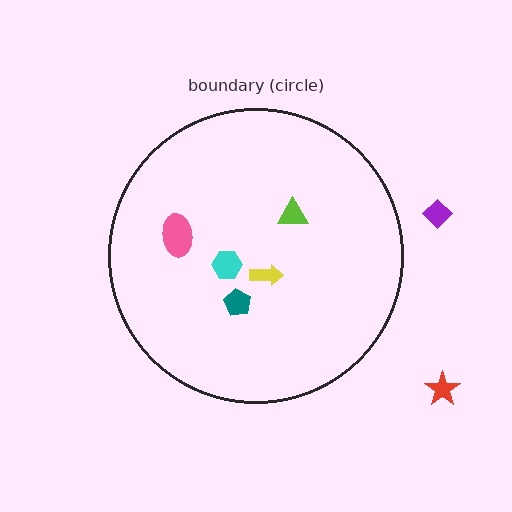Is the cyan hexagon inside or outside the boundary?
Inside.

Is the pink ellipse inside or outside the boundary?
Inside.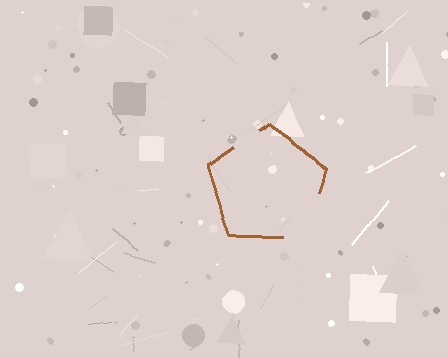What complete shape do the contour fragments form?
The contour fragments form a pentagon.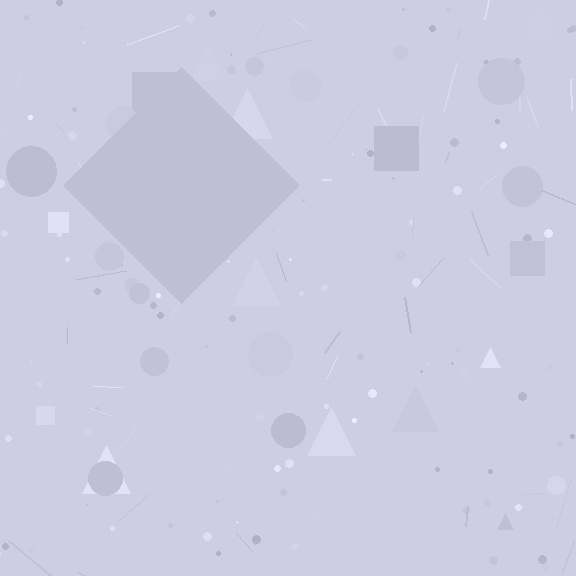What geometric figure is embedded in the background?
A diamond is embedded in the background.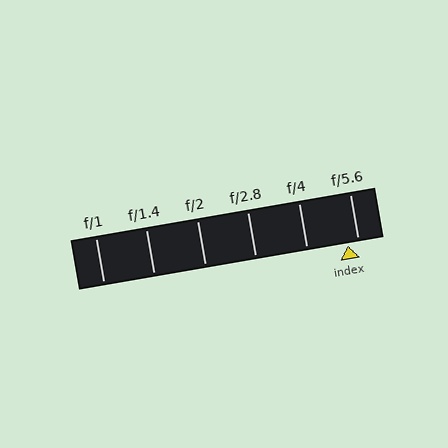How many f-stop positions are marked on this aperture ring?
There are 6 f-stop positions marked.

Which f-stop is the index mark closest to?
The index mark is closest to f/5.6.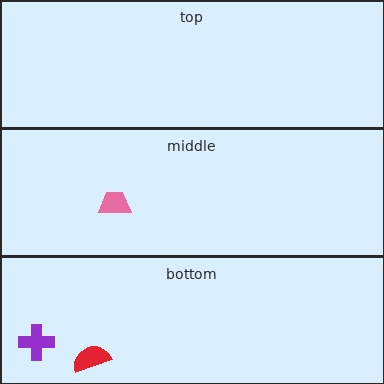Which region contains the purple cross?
The bottom region.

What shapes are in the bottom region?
The purple cross, the red semicircle.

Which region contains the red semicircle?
The bottom region.